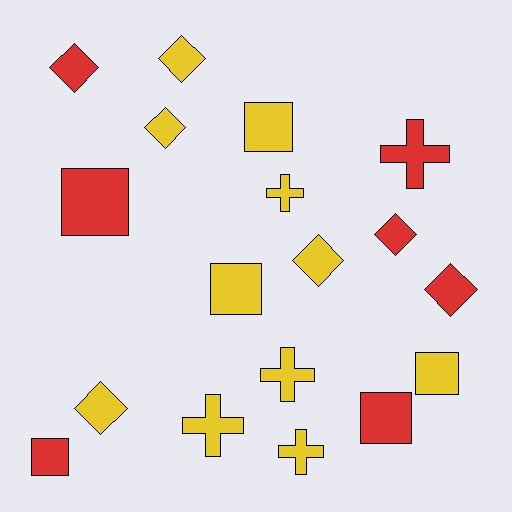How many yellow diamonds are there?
There are 4 yellow diamonds.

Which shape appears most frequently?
Diamond, with 7 objects.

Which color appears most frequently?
Yellow, with 11 objects.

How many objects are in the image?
There are 18 objects.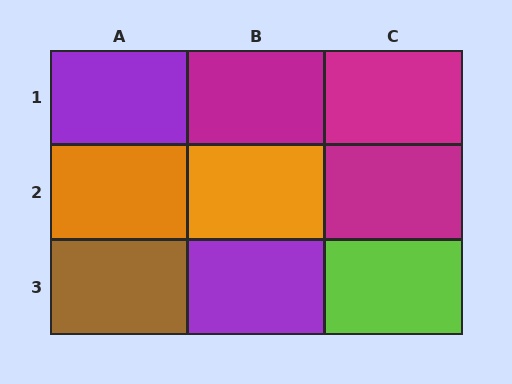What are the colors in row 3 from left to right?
Brown, purple, lime.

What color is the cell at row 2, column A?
Orange.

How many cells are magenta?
3 cells are magenta.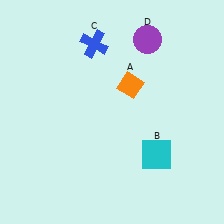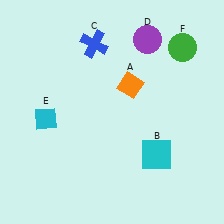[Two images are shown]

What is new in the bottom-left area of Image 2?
A cyan diamond (E) was added in the bottom-left area of Image 2.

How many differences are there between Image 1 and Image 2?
There are 2 differences between the two images.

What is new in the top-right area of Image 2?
A green circle (F) was added in the top-right area of Image 2.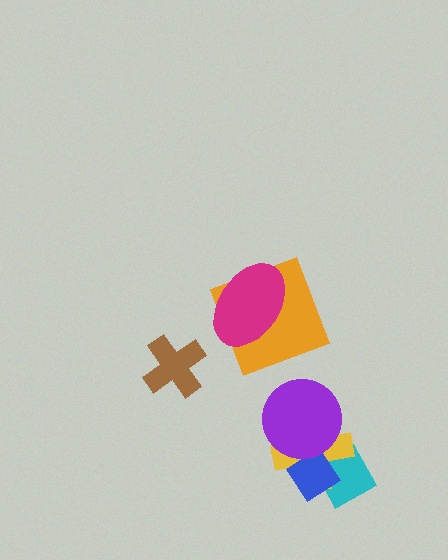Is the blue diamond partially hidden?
Yes, it is partially covered by another shape.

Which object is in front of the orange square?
The magenta ellipse is in front of the orange square.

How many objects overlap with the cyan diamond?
2 objects overlap with the cyan diamond.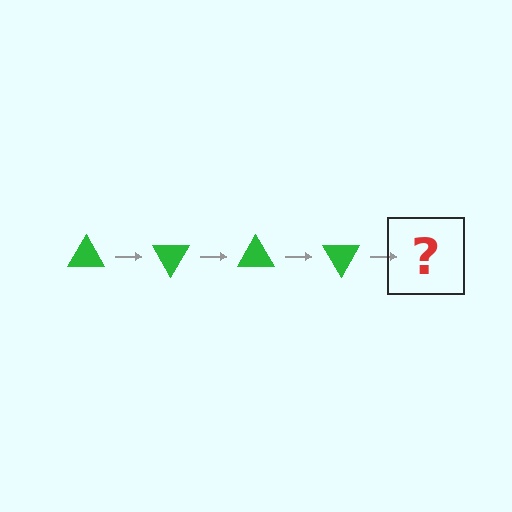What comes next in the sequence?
The next element should be a green triangle rotated 240 degrees.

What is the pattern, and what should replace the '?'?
The pattern is that the triangle rotates 60 degrees each step. The '?' should be a green triangle rotated 240 degrees.